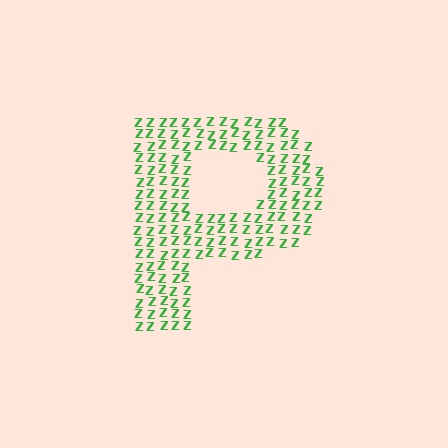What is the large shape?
The large shape is the letter P.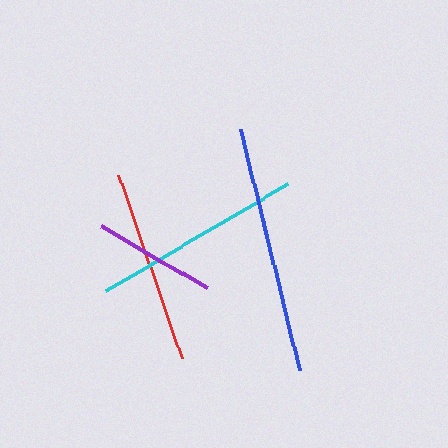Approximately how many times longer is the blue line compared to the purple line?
The blue line is approximately 2.0 times the length of the purple line.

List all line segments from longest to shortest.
From longest to shortest: blue, cyan, red, purple.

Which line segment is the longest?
The blue line is the longest at approximately 248 pixels.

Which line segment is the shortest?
The purple line is the shortest at approximately 122 pixels.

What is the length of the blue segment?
The blue segment is approximately 248 pixels long.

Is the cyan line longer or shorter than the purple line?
The cyan line is longer than the purple line.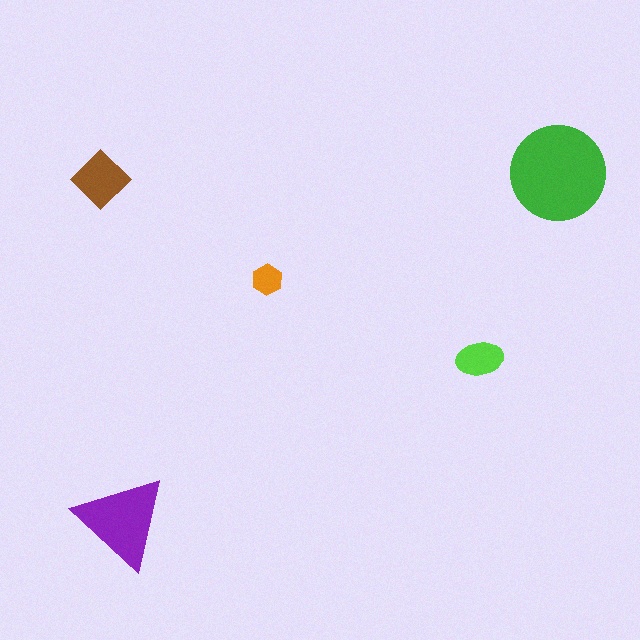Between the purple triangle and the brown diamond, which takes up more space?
The purple triangle.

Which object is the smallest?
The orange hexagon.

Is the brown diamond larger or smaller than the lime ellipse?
Larger.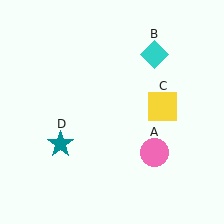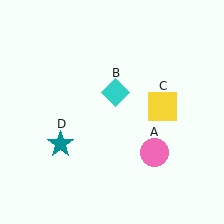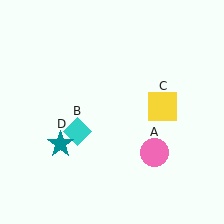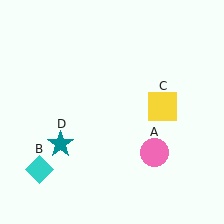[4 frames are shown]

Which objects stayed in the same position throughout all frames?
Pink circle (object A) and yellow square (object C) and teal star (object D) remained stationary.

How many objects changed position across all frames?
1 object changed position: cyan diamond (object B).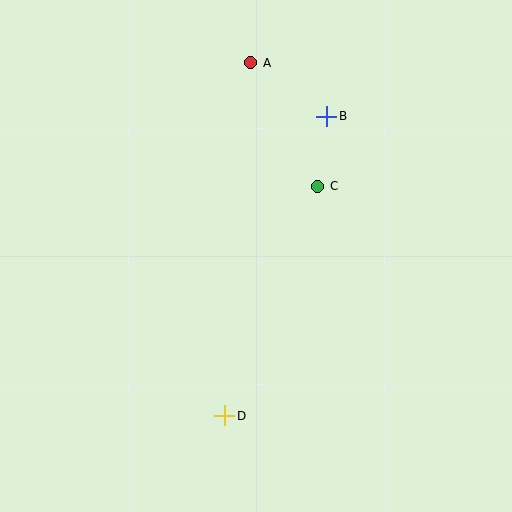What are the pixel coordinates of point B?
Point B is at (327, 116).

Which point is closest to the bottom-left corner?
Point D is closest to the bottom-left corner.